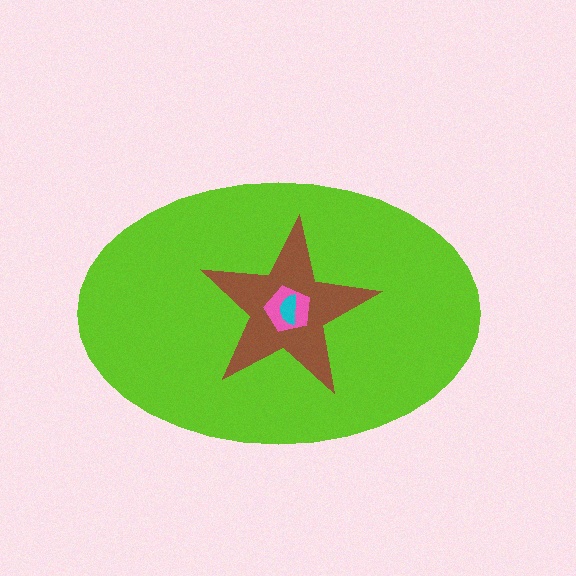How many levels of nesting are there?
4.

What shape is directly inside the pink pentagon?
The cyan semicircle.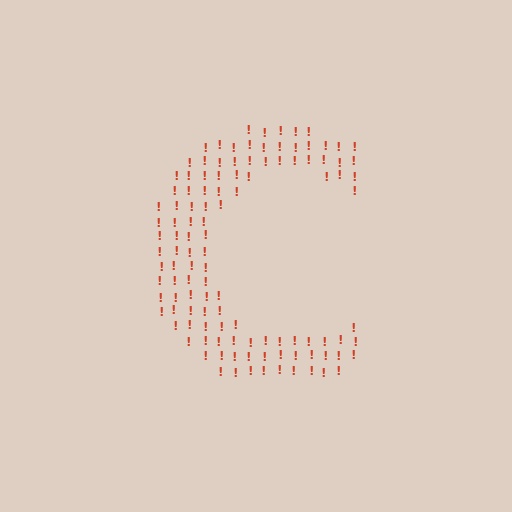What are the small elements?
The small elements are exclamation marks.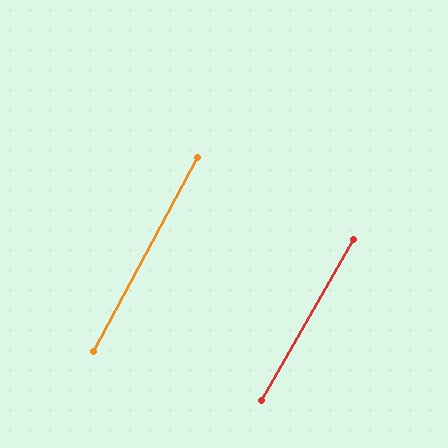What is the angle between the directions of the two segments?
Approximately 2 degrees.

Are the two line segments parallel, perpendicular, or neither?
Parallel — their directions differ by only 1.5°.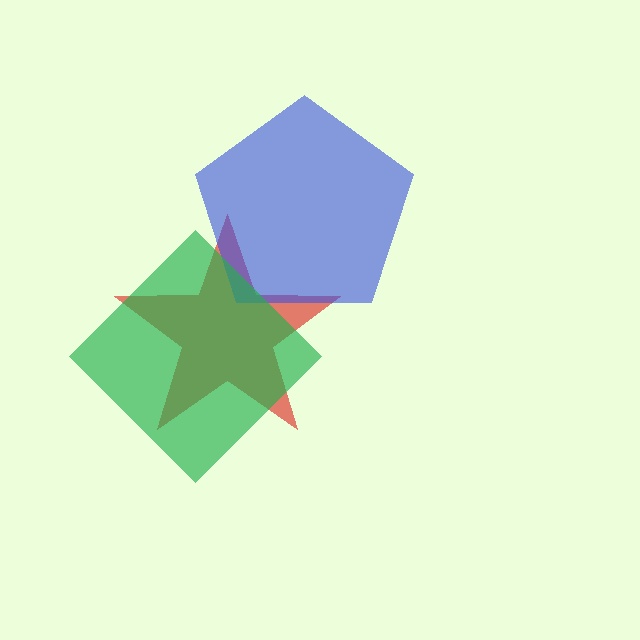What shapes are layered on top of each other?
The layered shapes are: a red star, a blue pentagon, a green diamond.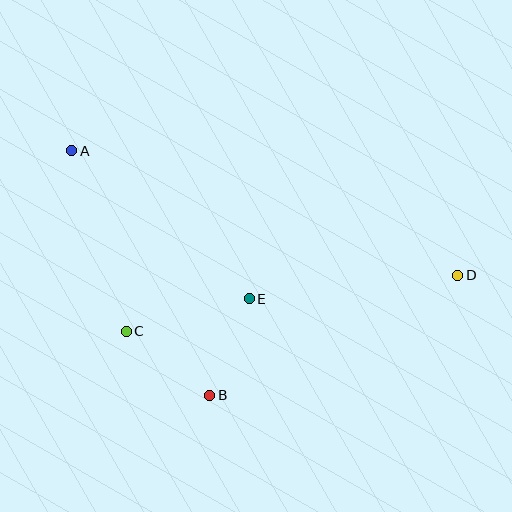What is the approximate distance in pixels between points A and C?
The distance between A and C is approximately 189 pixels.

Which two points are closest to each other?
Points B and E are closest to each other.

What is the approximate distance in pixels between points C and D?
The distance between C and D is approximately 336 pixels.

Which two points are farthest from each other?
Points A and D are farthest from each other.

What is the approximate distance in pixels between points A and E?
The distance between A and E is approximately 231 pixels.